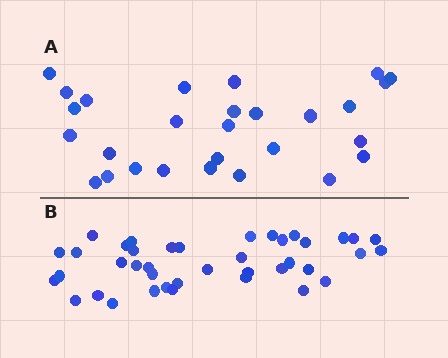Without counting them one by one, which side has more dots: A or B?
Region B (the bottom region) has more dots.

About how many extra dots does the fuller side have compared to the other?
Region B has roughly 12 or so more dots than region A.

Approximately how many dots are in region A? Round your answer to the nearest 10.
About 30 dots. (The exact count is 28, which rounds to 30.)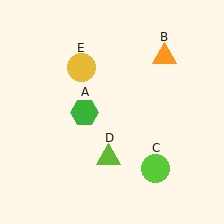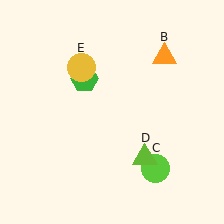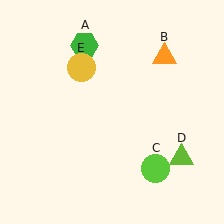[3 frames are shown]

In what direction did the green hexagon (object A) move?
The green hexagon (object A) moved up.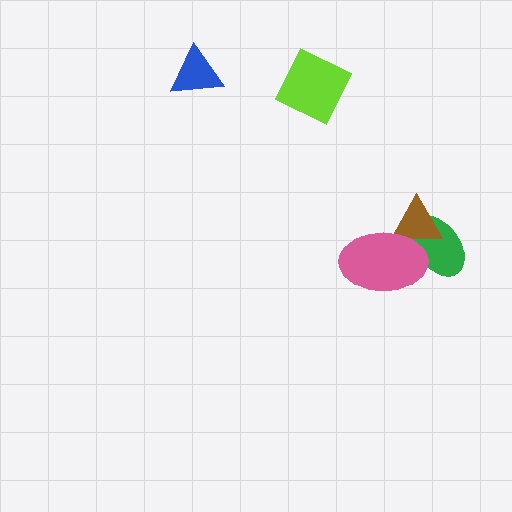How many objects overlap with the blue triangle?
0 objects overlap with the blue triangle.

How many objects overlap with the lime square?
0 objects overlap with the lime square.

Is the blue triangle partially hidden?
No, no other shape covers it.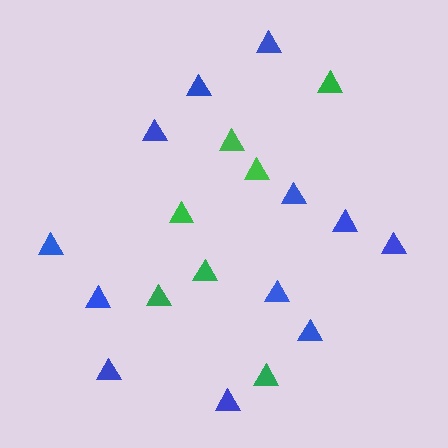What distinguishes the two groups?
There are 2 groups: one group of green triangles (7) and one group of blue triangles (12).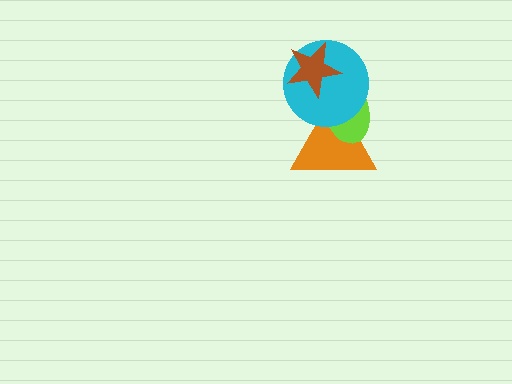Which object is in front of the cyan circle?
The brown star is in front of the cyan circle.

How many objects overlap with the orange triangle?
2 objects overlap with the orange triangle.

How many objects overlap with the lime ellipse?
3 objects overlap with the lime ellipse.